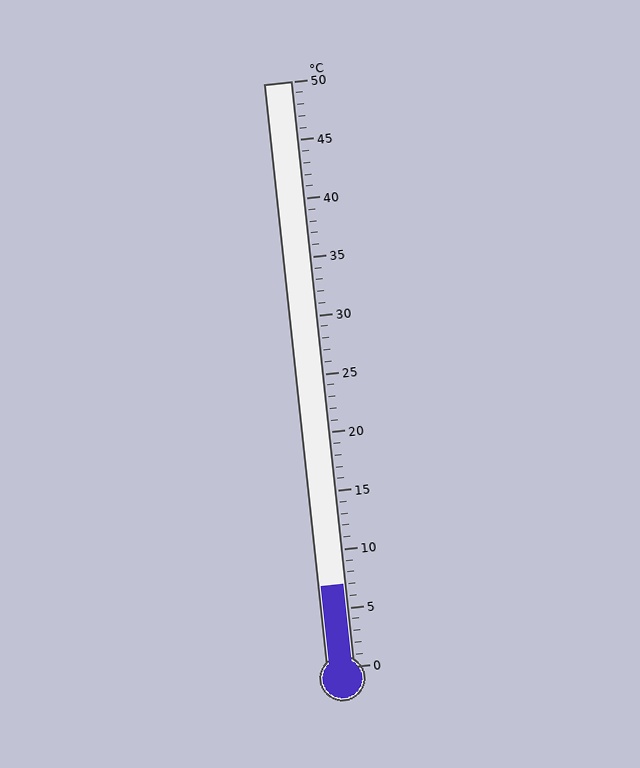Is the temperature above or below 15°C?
The temperature is below 15°C.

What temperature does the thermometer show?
The thermometer shows approximately 7°C.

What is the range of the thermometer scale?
The thermometer scale ranges from 0°C to 50°C.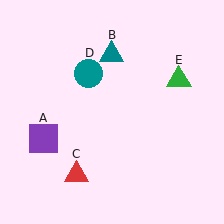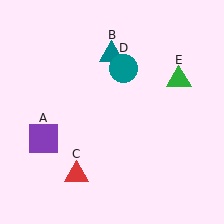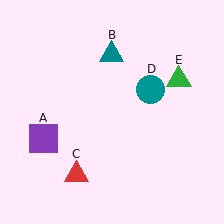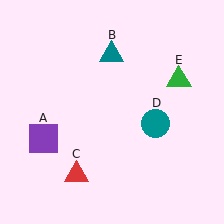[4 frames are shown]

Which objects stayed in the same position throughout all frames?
Purple square (object A) and teal triangle (object B) and red triangle (object C) and green triangle (object E) remained stationary.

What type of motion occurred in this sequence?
The teal circle (object D) rotated clockwise around the center of the scene.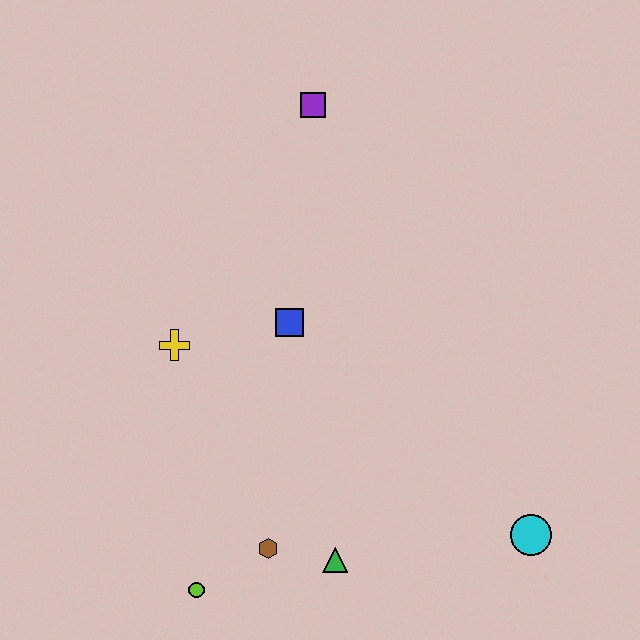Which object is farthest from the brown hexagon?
The purple square is farthest from the brown hexagon.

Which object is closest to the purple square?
The blue square is closest to the purple square.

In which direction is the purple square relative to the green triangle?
The purple square is above the green triangle.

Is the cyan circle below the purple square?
Yes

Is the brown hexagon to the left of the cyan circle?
Yes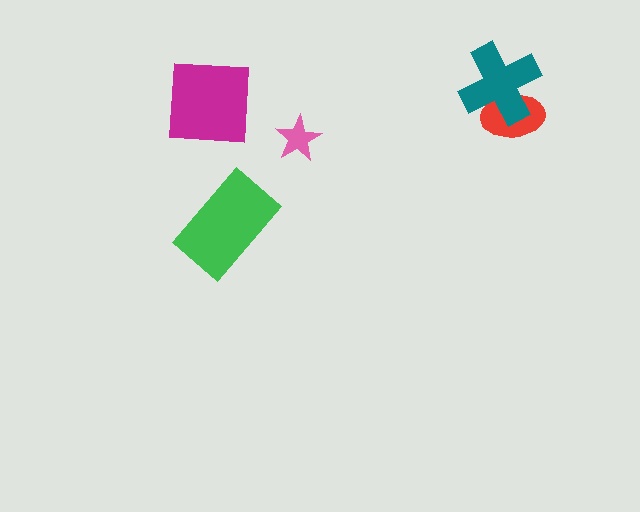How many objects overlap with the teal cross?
1 object overlaps with the teal cross.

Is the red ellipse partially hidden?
Yes, it is partially covered by another shape.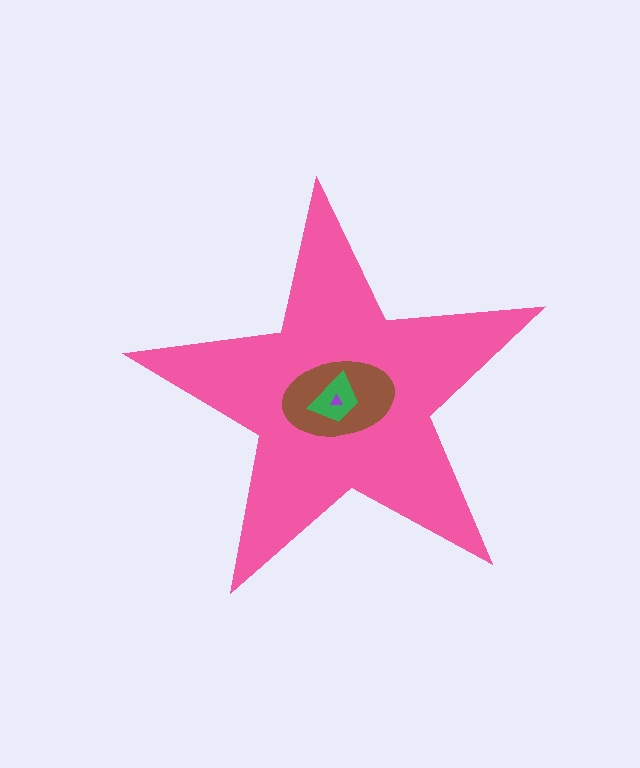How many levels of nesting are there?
4.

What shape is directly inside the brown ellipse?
The green trapezoid.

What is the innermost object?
The purple triangle.